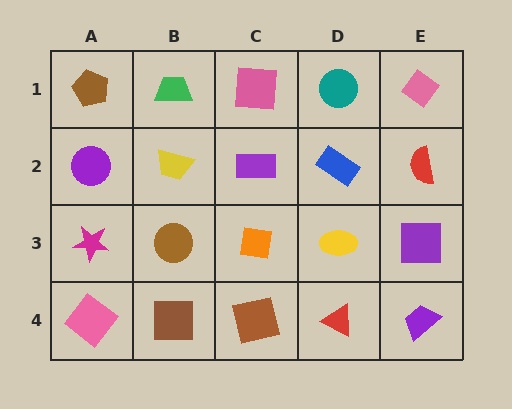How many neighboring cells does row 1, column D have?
3.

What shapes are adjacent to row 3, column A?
A purple circle (row 2, column A), a pink diamond (row 4, column A), a brown circle (row 3, column B).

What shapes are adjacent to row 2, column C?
A pink square (row 1, column C), an orange square (row 3, column C), a yellow trapezoid (row 2, column B), a blue rectangle (row 2, column D).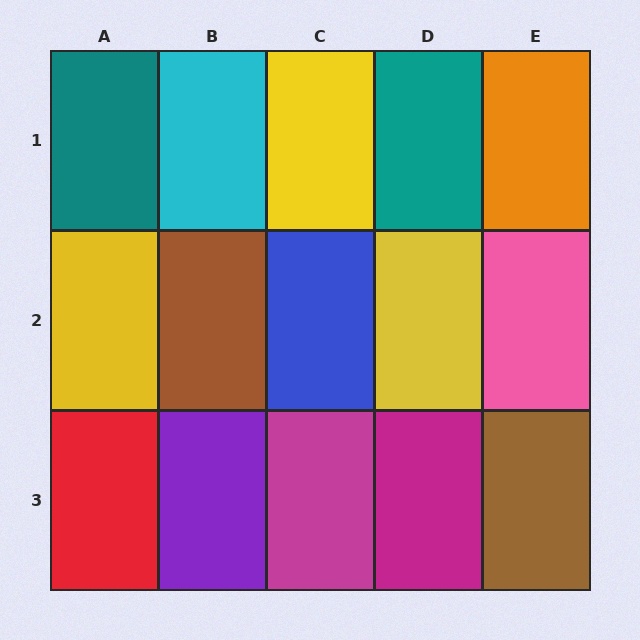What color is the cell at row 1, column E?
Orange.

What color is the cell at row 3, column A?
Red.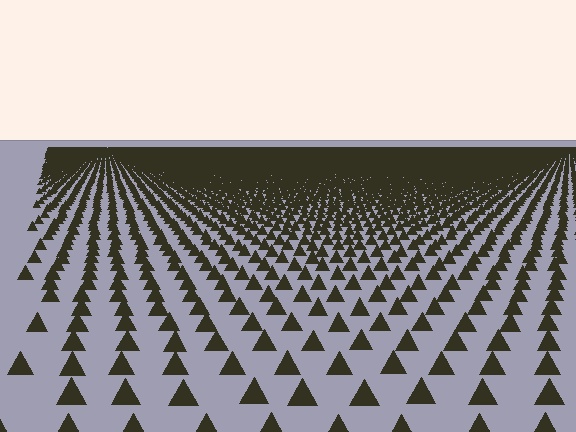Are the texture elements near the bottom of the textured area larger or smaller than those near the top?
Larger. Near the bottom, elements are closer to the viewer and appear at a bigger on-screen size.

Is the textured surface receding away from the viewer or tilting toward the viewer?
The surface is receding away from the viewer. Texture elements get smaller and denser toward the top.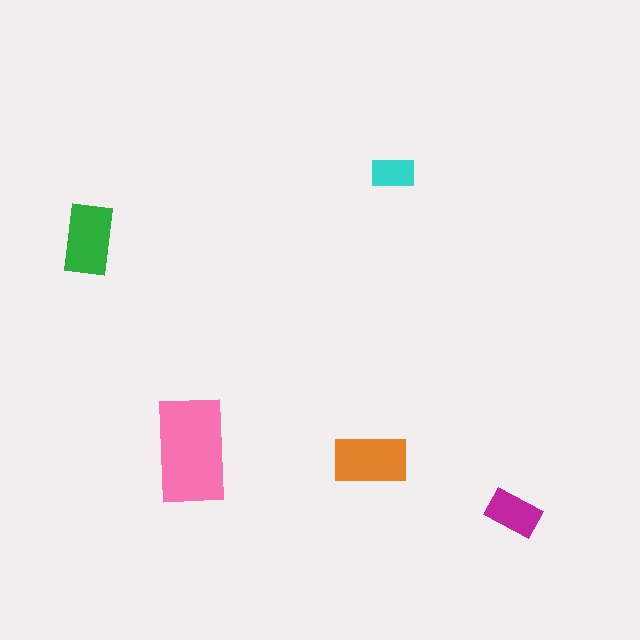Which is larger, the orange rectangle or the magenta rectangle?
The orange one.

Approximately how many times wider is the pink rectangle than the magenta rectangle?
About 2 times wider.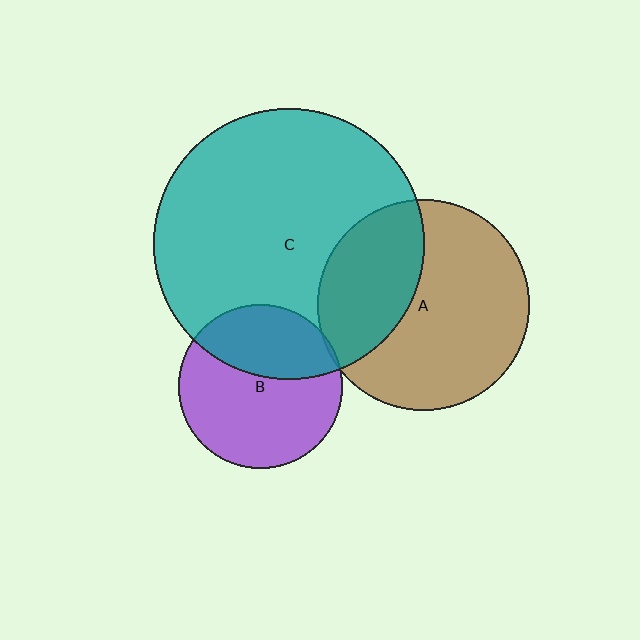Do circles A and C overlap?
Yes.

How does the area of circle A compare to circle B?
Approximately 1.7 times.